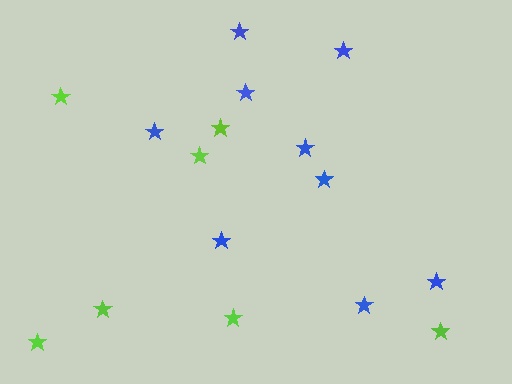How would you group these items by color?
There are 2 groups: one group of blue stars (9) and one group of lime stars (7).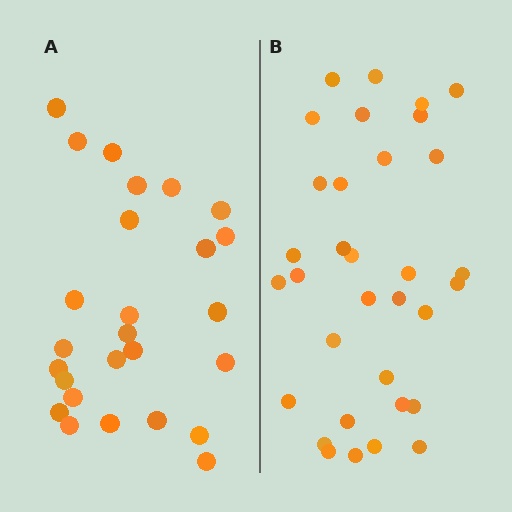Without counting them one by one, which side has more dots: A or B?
Region B (the right region) has more dots.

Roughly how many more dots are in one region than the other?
Region B has roughly 8 or so more dots than region A.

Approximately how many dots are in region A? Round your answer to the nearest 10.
About 30 dots. (The exact count is 26, which rounds to 30.)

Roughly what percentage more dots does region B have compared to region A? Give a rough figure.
About 25% more.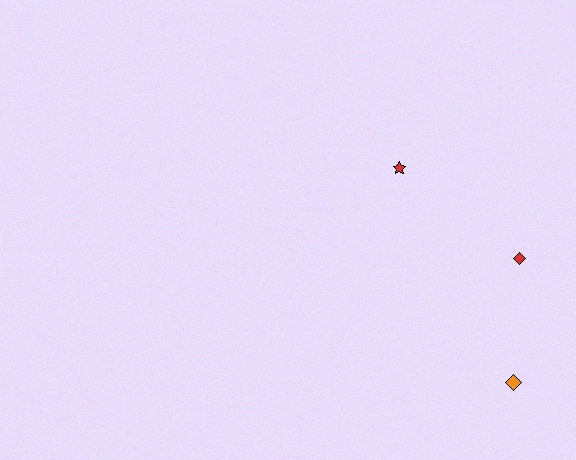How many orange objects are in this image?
There is 1 orange object.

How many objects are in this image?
There are 3 objects.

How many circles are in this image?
There are no circles.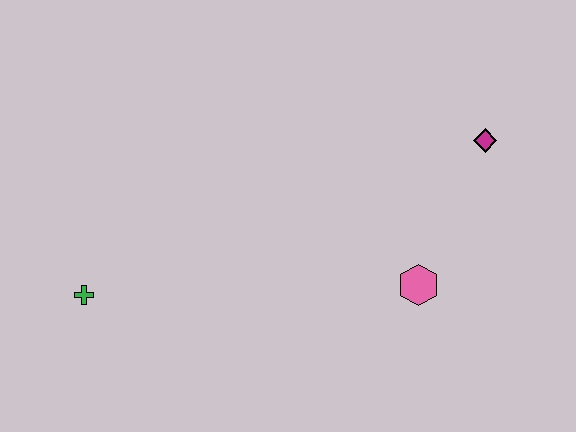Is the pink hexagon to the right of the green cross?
Yes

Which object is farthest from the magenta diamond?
The green cross is farthest from the magenta diamond.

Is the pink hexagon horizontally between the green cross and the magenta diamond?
Yes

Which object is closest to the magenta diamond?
The pink hexagon is closest to the magenta diamond.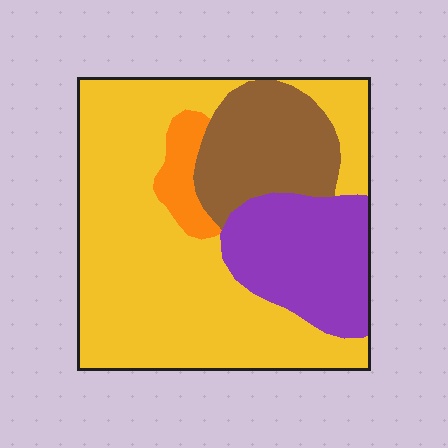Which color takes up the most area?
Yellow, at roughly 60%.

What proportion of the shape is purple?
Purple takes up less than a quarter of the shape.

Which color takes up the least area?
Orange, at roughly 5%.